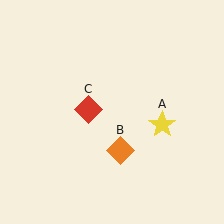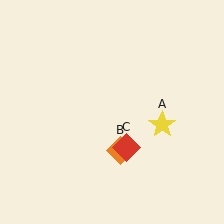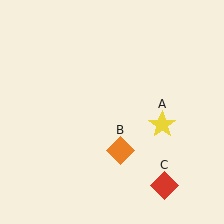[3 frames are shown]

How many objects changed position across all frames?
1 object changed position: red diamond (object C).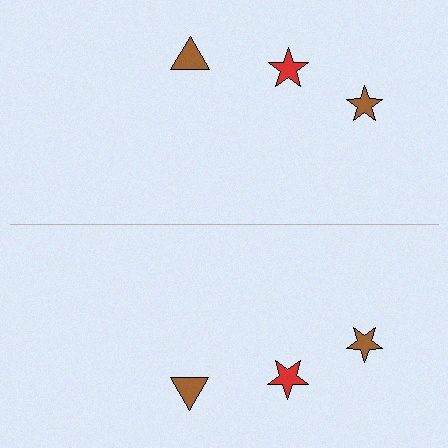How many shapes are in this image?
There are 6 shapes in this image.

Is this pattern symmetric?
Yes, this pattern has bilateral (reflection) symmetry.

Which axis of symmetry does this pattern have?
The pattern has a horizontal axis of symmetry running through the center of the image.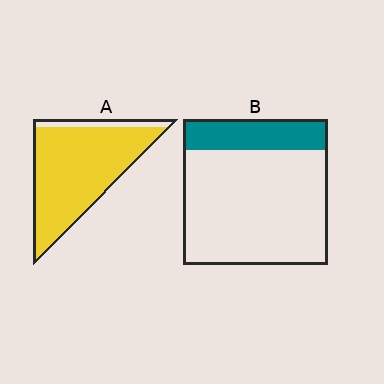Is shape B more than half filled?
No.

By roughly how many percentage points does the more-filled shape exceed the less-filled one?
By roughly 70 percentage points (A over B).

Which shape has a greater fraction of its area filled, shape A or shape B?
Shape A.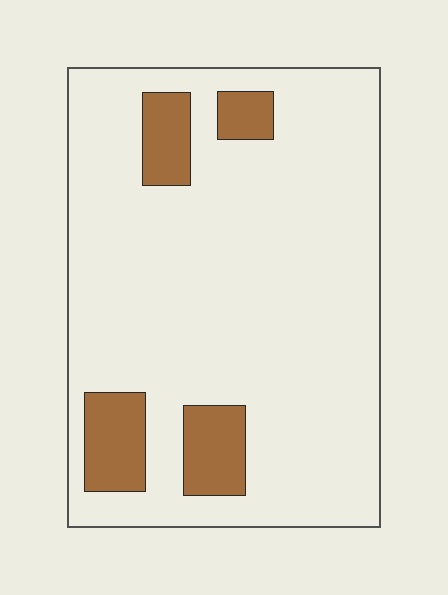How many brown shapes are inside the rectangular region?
4.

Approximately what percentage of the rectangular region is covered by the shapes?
Approximately 15%.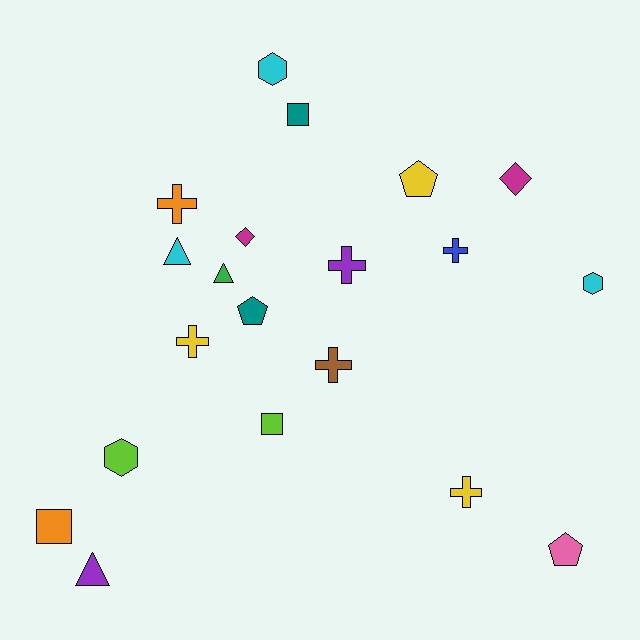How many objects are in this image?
There are 20 objects.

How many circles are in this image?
There are no circles.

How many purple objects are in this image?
There are 2 purple objects.